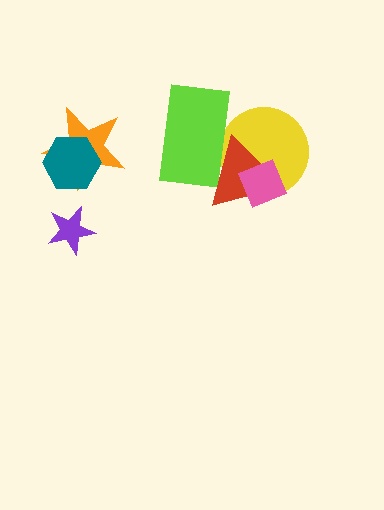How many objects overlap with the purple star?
0 objects overlap with the purple star.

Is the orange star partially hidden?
Yes, it is partially covered by another shape.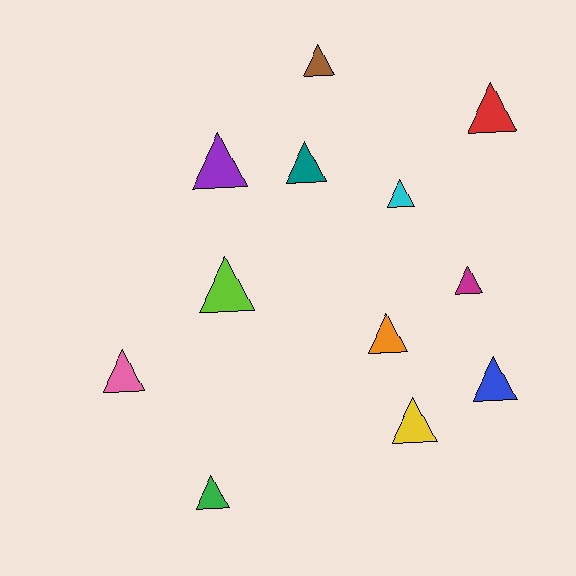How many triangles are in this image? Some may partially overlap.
There are 12 triangles.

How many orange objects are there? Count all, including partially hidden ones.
There is 1 orange object.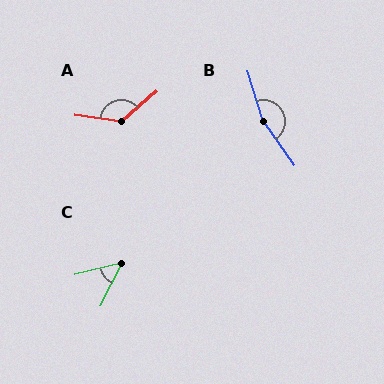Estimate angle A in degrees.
Approximately 131 degrees.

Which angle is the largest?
B, at approximately 162 degrees.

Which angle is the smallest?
C, at approximately 49 degrees.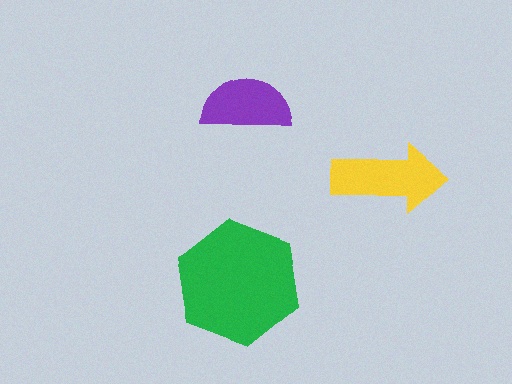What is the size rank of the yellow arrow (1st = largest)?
2nd.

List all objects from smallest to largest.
The purple semicircle, the yellow arrow, the green hexagon.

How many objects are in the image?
There are 3 objects in the image.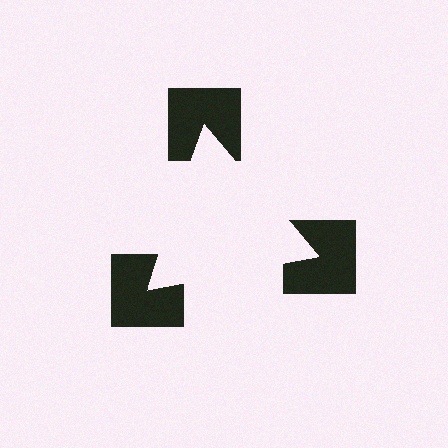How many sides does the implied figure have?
3 sides.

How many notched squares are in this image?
There are 3 — one at each vertex of the illusory triangle.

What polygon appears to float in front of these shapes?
An illusory triangle — its edges are inferred from the aligned wedge cuts in the notched squares, not physically drawn.